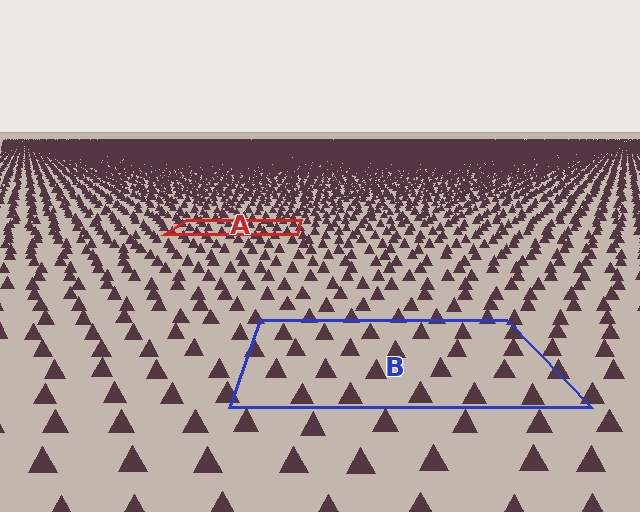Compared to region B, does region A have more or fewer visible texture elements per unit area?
Region A has more texture elements per unit area — they are packed more densely because it is farther away.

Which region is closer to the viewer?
Region B is closer. The texture elements there are larger and more spread out.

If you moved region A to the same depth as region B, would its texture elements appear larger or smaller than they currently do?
They would appear larger. At a closer depth, the same texture elements are projected at a bigger on-screen size.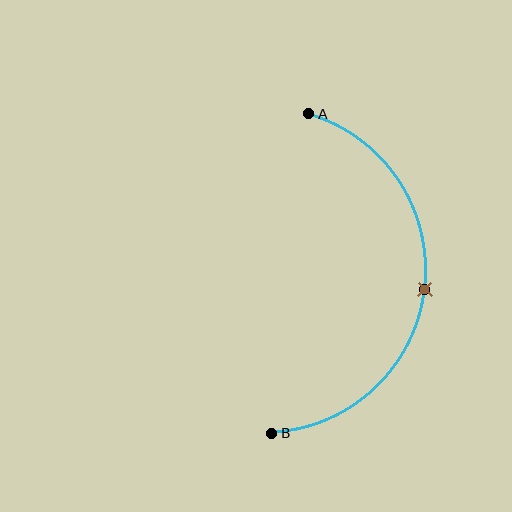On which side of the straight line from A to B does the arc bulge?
The arc bulges to the right of the straight line connecting A and B.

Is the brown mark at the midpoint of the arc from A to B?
Yes. The brown mark lies on the arc at equal arc-length from both A and B — it is the arc midpoint.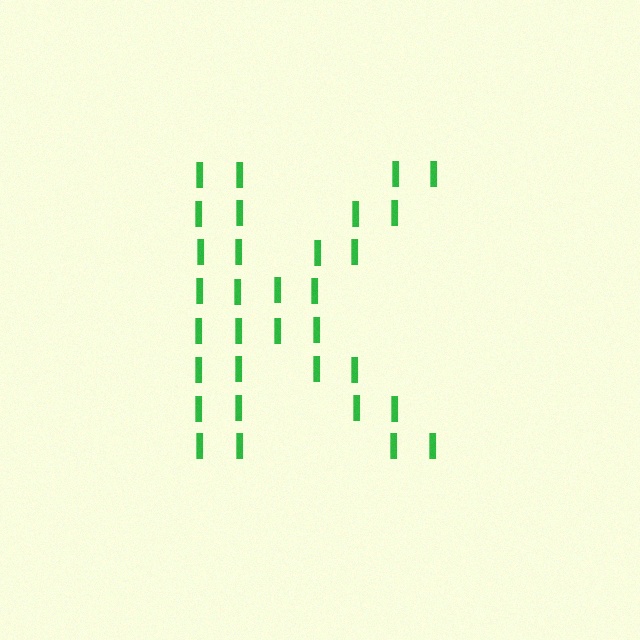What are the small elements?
The small elements are letter I's.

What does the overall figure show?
The overall figure shows the letter K.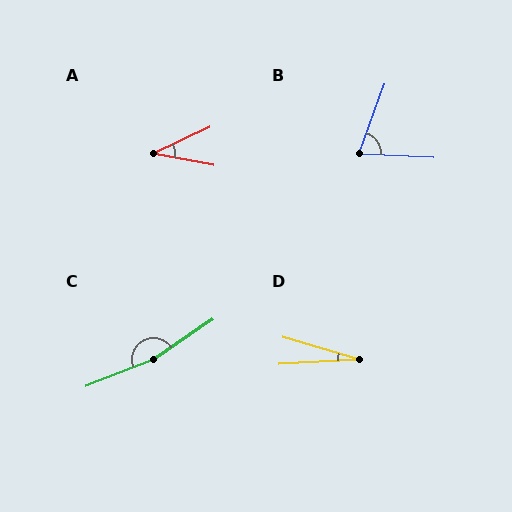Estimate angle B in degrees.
Approximately 73 degrees.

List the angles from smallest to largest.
D (20°), A (36°), B (73°), C (167°).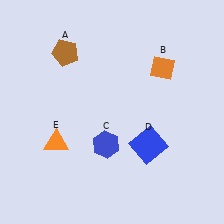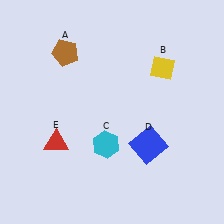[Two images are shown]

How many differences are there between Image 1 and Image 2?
There are 3 differences between the two images.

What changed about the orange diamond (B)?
In Image 1, B is orange. In Image 2, it changed to yellow.